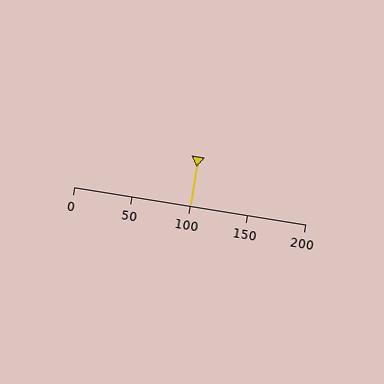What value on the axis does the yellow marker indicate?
The marker indicates approximately 100.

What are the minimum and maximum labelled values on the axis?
The axis runs from 0 to 200.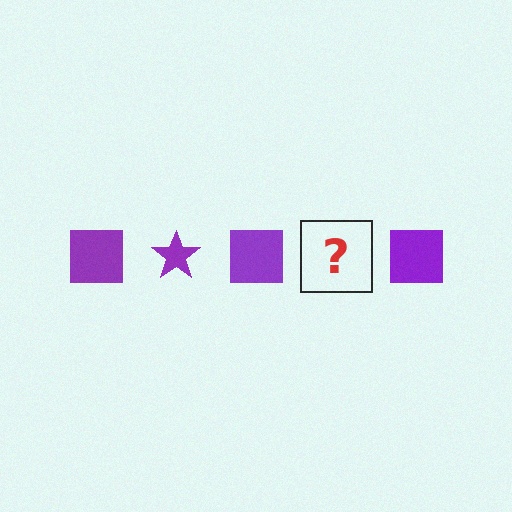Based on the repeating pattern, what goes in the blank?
The blank should be a purple star.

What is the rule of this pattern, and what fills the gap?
The rule is that the pattern cycles through square, star shapes in purple. The gap should be filled with a purple star.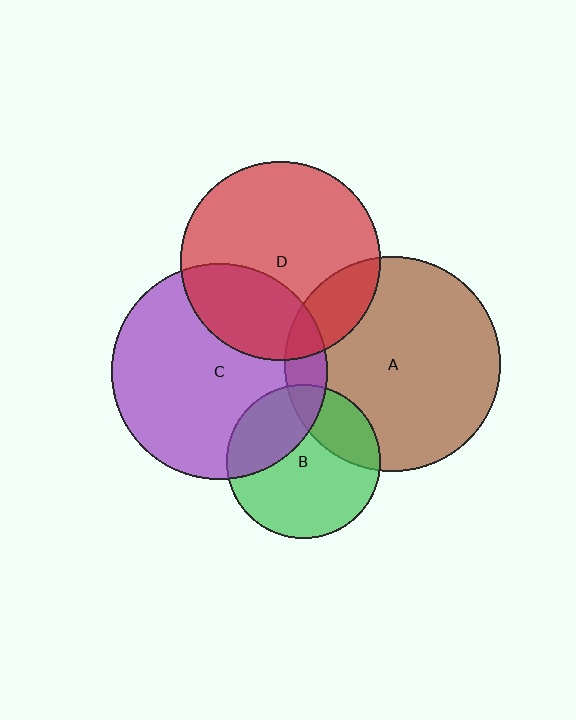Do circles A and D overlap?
Yes.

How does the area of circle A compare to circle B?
Approximately 2.0 times.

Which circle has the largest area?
Circle C (purple).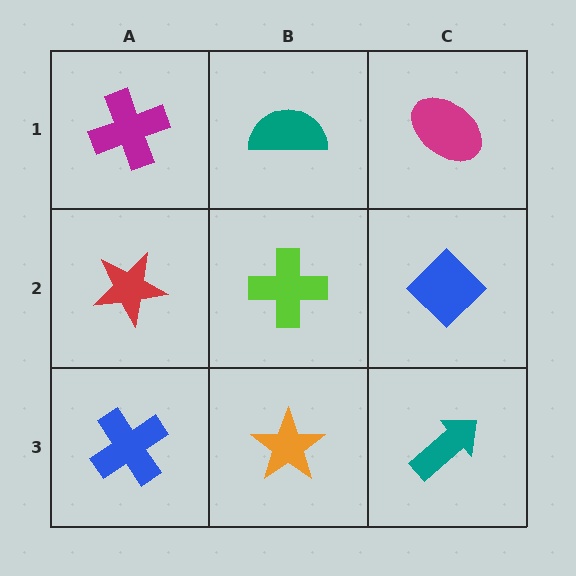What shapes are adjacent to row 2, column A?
A magenta cross (row 1, column A), a blue cross (row 3, column A), a lime cross (row 2, column B).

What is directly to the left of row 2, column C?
A lime cross.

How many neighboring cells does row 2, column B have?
4.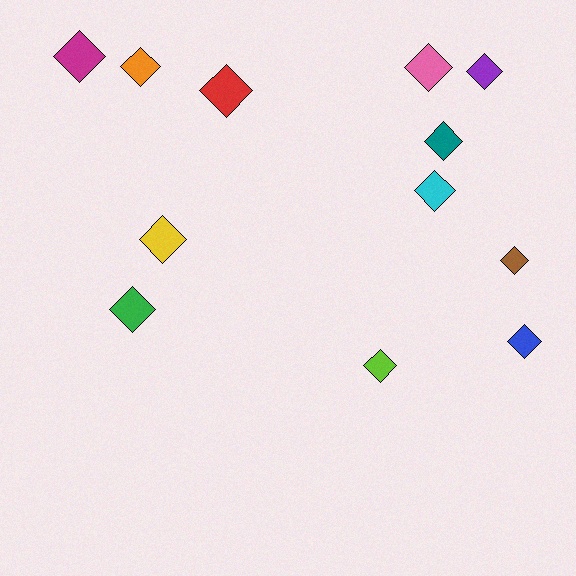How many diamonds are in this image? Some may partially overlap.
There are 12 diamonds.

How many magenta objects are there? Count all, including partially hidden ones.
There is 1 magenta object.